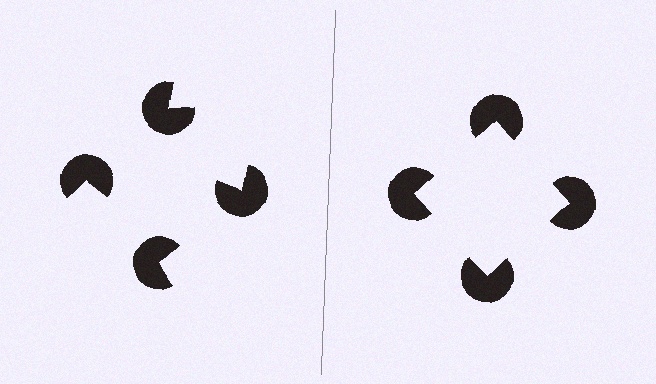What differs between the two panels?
The pac-man discs are positioned identically on both sides; only the wedge orientations differ. On the right they align to a square; on the left they are misaligned.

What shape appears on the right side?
An illusory square.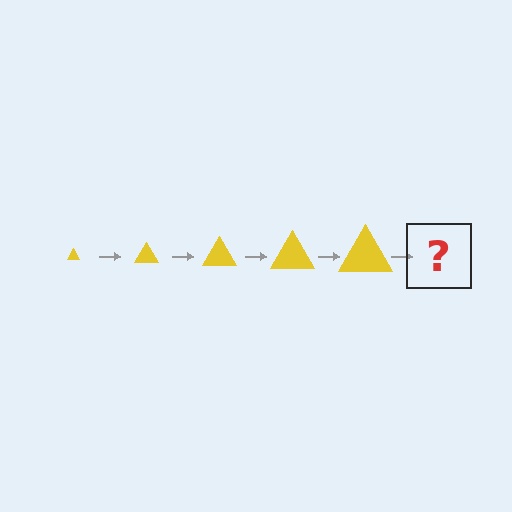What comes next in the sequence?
The next element should be a yellow triangle, larger than the previous one.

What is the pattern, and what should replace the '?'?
The pattern is that the triangle gets progressively larger each step. The '?' should be a yellow triangle, larger than the previous one.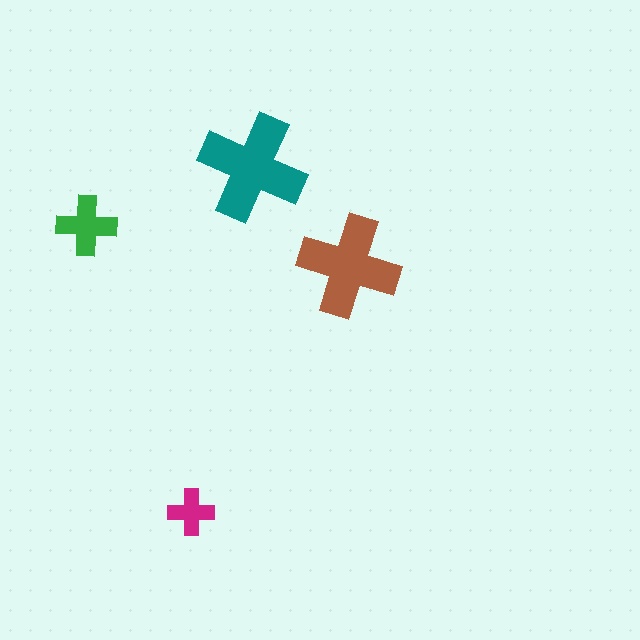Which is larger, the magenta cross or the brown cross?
The brown one.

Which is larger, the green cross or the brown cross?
The brown one.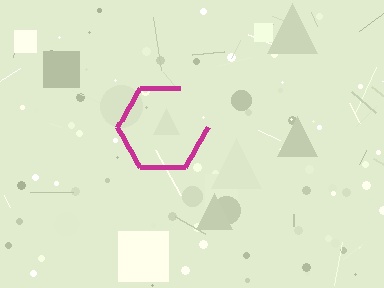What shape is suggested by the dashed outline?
The dashed outline suggests a hexagon.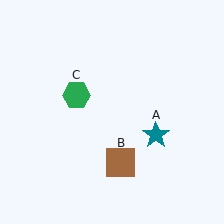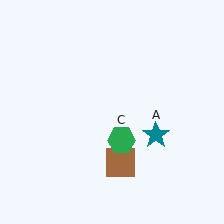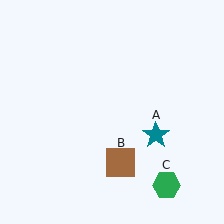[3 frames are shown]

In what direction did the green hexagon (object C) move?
The green hexagon (object C) moved down and to the right.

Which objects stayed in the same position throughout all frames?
Teal star (object A) and brown square (object B) remained stationary.